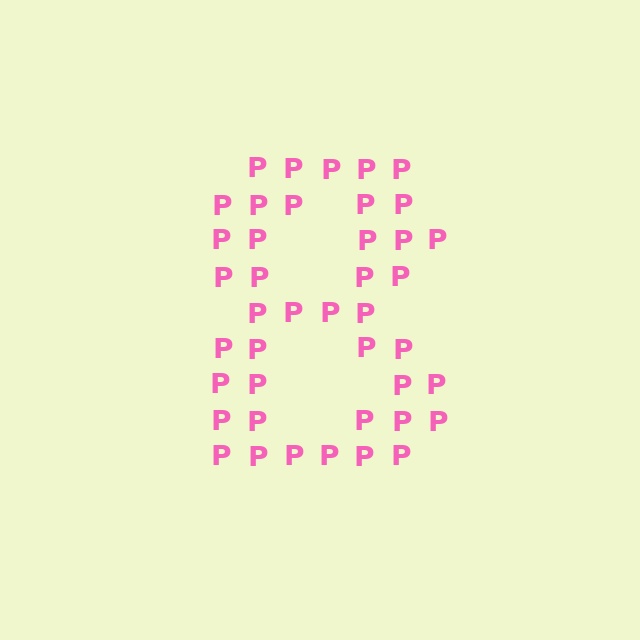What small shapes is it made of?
It is made of small letter P's.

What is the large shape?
The large shape is the digit 8.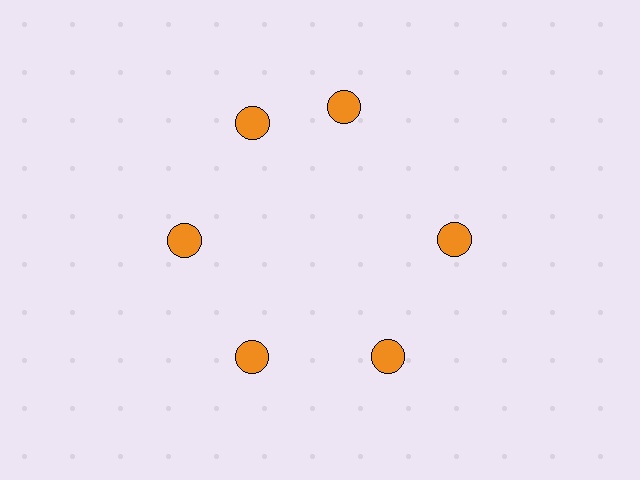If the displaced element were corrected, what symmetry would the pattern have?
It would have 6-fold rotational symmetry — the pattern would map onto itself every 60 degrees.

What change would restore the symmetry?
The symmetry would be restored by rotating it back into even spacing with its neighbors so that all 6 circles sit at equal angles and equal distance from the center.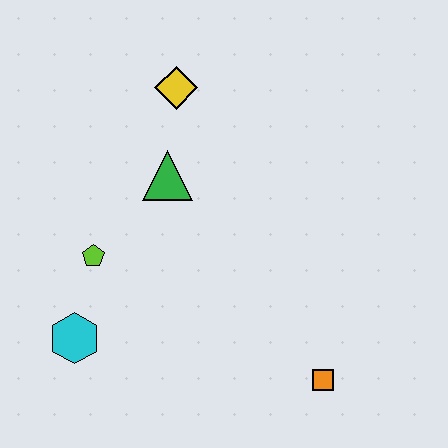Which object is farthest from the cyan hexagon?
The yellow diamond is farthest from the cyan hexagon.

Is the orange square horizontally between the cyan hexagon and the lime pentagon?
No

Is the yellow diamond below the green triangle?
No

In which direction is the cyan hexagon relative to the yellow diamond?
The cyan hexagon is below the yellow diamond.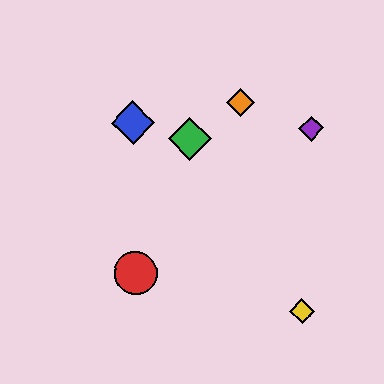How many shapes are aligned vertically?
2 shapes (the red circle, the blue diamond) are aligned vertically.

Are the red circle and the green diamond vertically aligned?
No, the red circle is at x≈136 and the green diamond is at x≈190.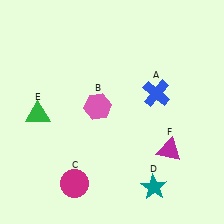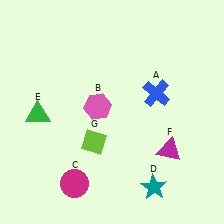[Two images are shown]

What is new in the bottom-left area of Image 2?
A lime diamond (G) was added in the bottom-left area of Image 2.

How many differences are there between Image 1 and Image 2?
There is 1 difference between the two images.